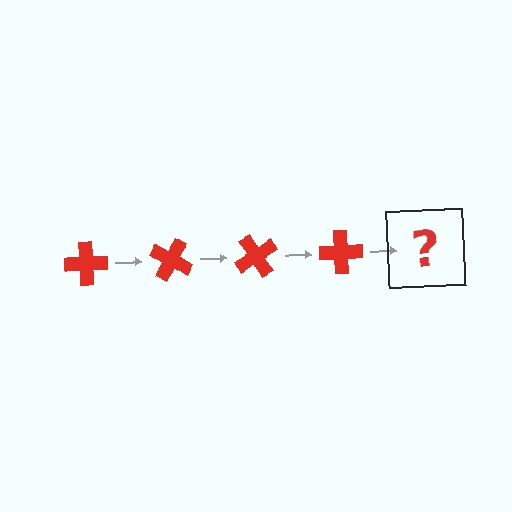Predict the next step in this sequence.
The next step is a red cross rotated 120 degrees.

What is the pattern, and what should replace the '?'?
The pattern is that the cross rotates 30 degrees each step. The '?' should be a red cross rotated 120 degrees.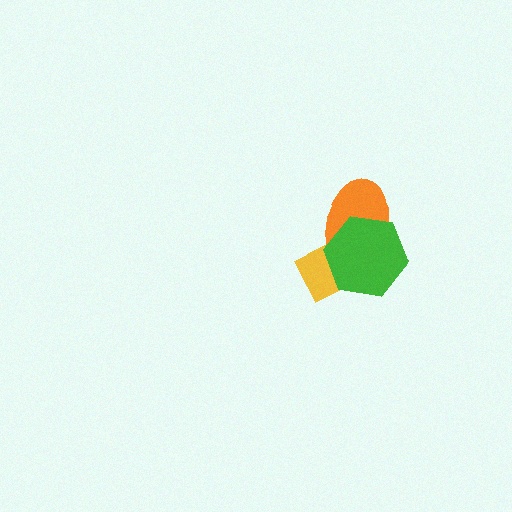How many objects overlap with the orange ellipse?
2 objects overlap with the orange ellipse.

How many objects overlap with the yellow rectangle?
2 objects overlap with the yellow rectangle.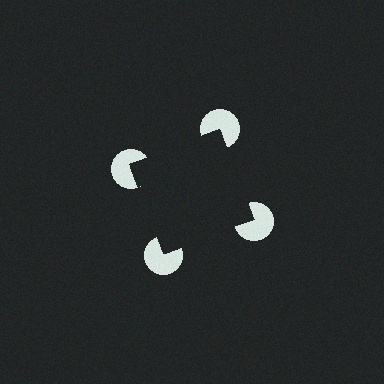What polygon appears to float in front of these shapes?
An illusory square — its edges are inferred from the aligned wedge cuts in the pac-man discs, not physically drawn.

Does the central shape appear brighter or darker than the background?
It typically appears slightly darker than the background, even though no actual brightness change is drawn.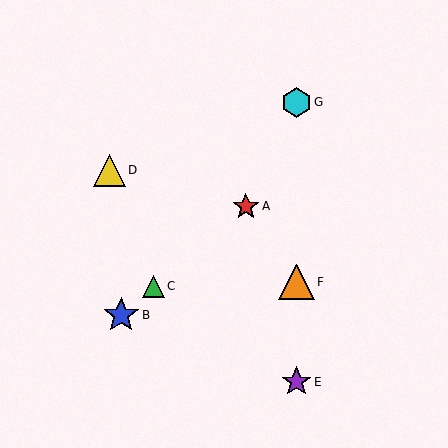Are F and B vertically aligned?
No, F is at x≈296 and B is at x≈121.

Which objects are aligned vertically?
Objects E, F, G are aligned vertically.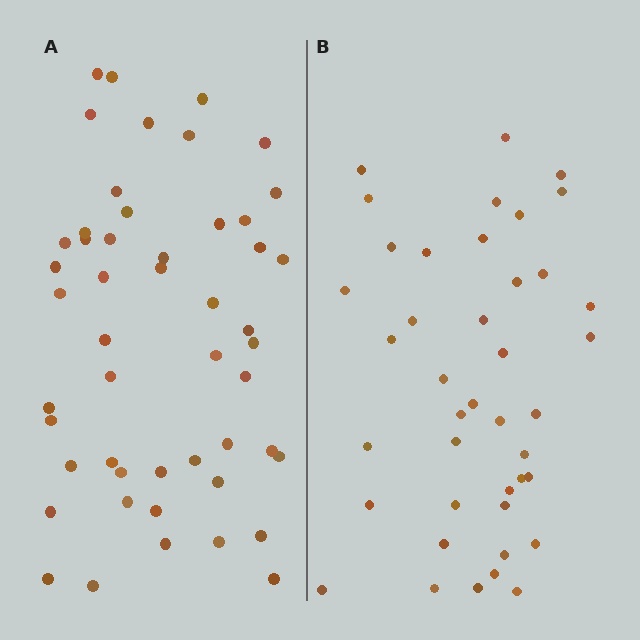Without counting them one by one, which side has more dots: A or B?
Region A (the left region) has more dots.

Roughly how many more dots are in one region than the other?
Region A has roughly 8 or so more dots than region B.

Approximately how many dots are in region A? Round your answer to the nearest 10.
About 50 dots.